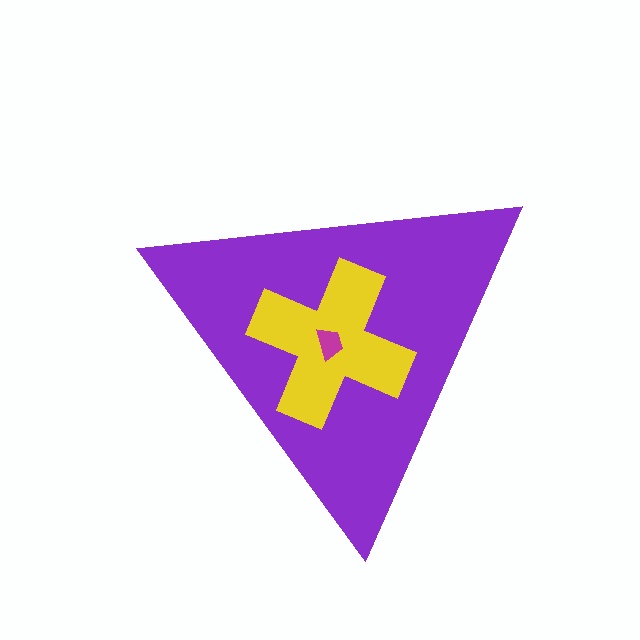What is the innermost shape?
The magenta trapezoid.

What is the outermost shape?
The purple triangle.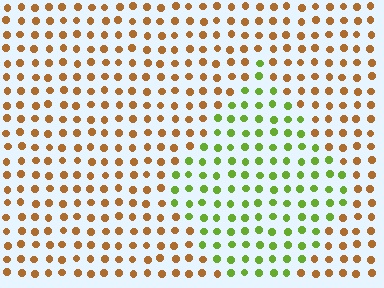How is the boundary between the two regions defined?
The boundary is defined purely by a slight shift in hue (about 64 degrees). Spacing, size, and orientation are identical on both sides.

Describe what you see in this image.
The image is filled with small brown elements in a uniform arrangement. A diamond-shaped region is visible where the elements are tinted to a slightly different hue, forming a subtle color boundary.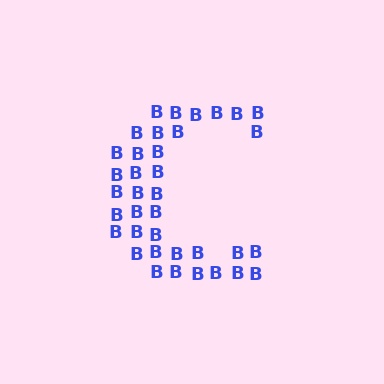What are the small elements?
The small elements are letter B's.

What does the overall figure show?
The overall figure shows the letter C.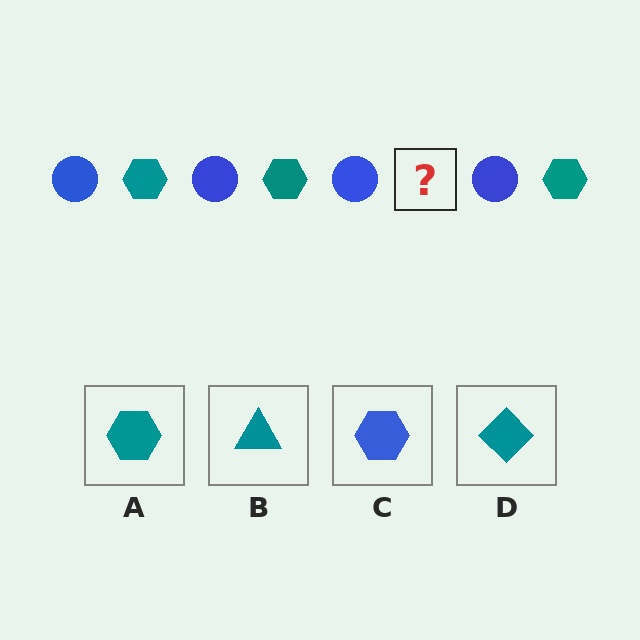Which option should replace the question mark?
Option A.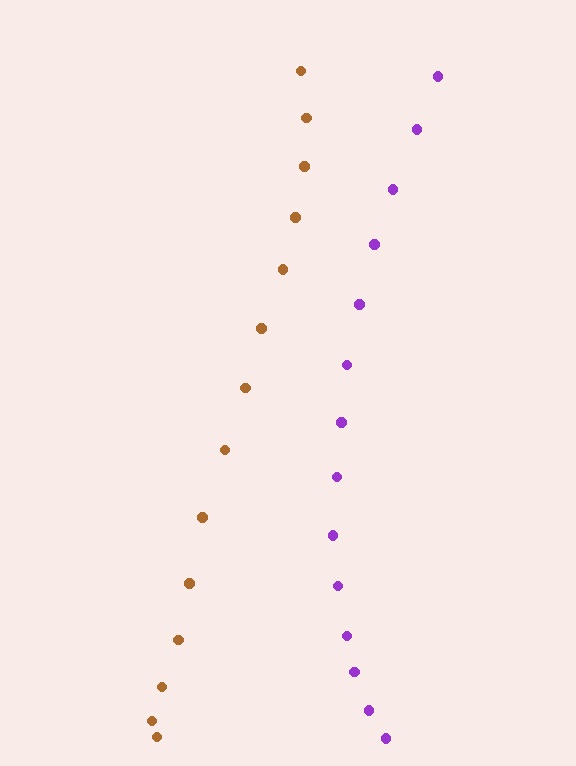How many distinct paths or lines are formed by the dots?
There are 2 distinct paths.